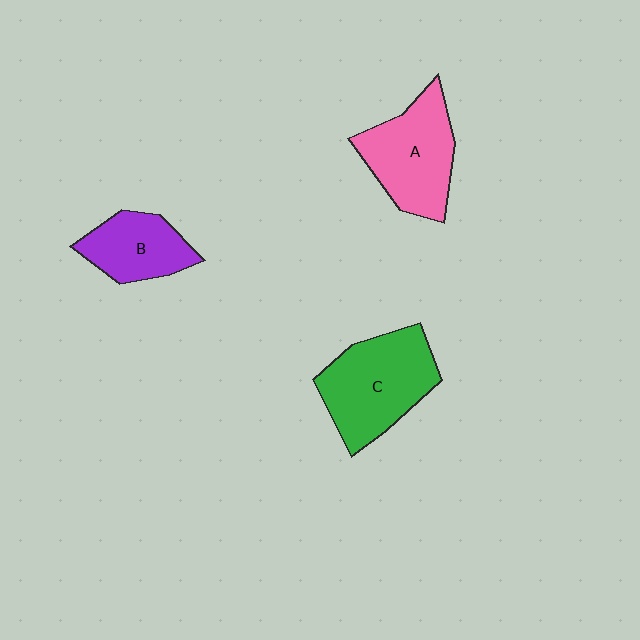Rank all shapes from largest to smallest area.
From largest to smallest: C (green), A (pink), B (purple).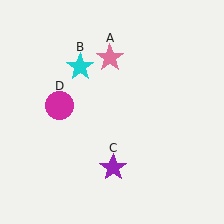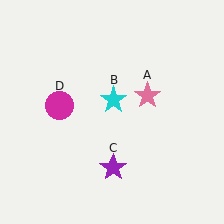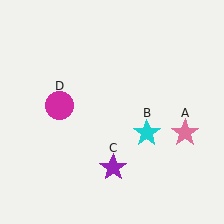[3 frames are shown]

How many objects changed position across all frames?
2 objects changed position: pink star (object A), cyan star (object B).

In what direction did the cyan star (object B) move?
The cyan star (object B) moved down and to the right.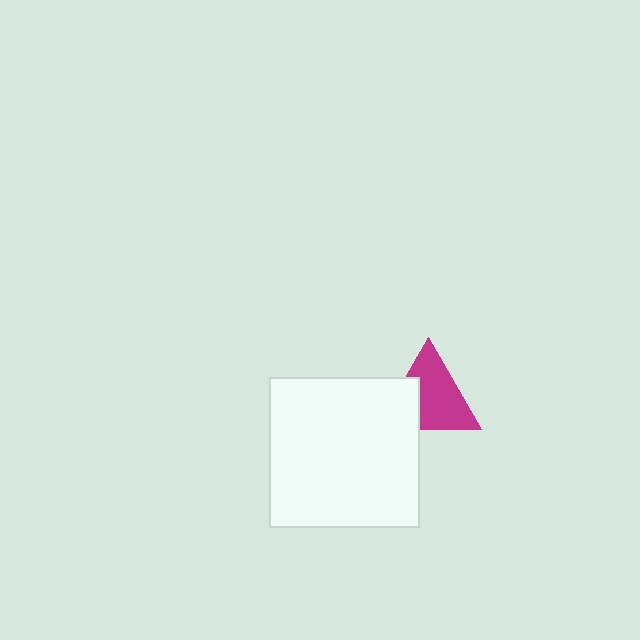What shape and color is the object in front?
The object in front is a white square.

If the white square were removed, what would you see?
You would see the complete magenta triangle.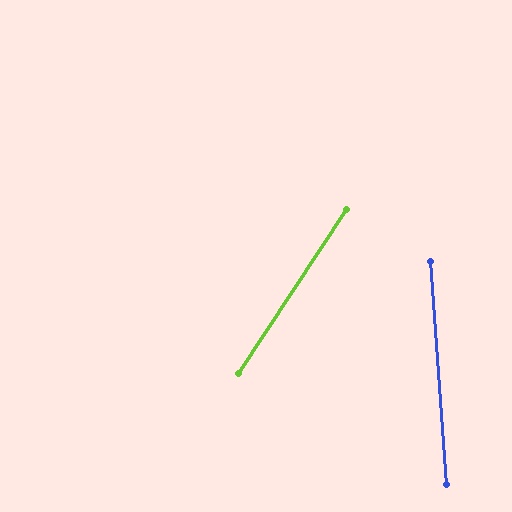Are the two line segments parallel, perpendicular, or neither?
Neither parallel nor perpendicular — they differ by about 37°.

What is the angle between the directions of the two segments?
Approximately 37 degrees.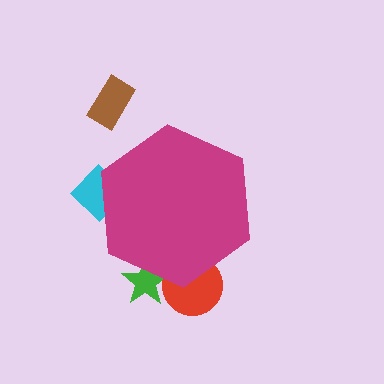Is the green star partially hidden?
Yes, the green star is partially hidden behind the magenta hexagon.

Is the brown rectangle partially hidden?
No, the brown rectangle is fully visible.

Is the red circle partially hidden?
Yes, the red circle is partially hidden behind the magenta hexagon.